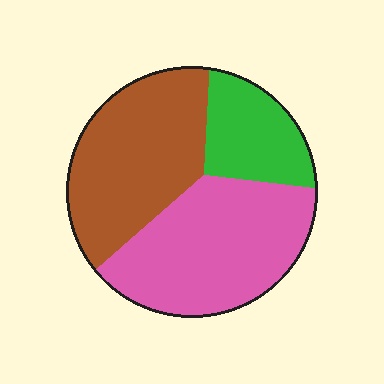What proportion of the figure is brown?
Brown takes up between a third and a half of the figure.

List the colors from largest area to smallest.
From largest to smallest: pink, brown, green.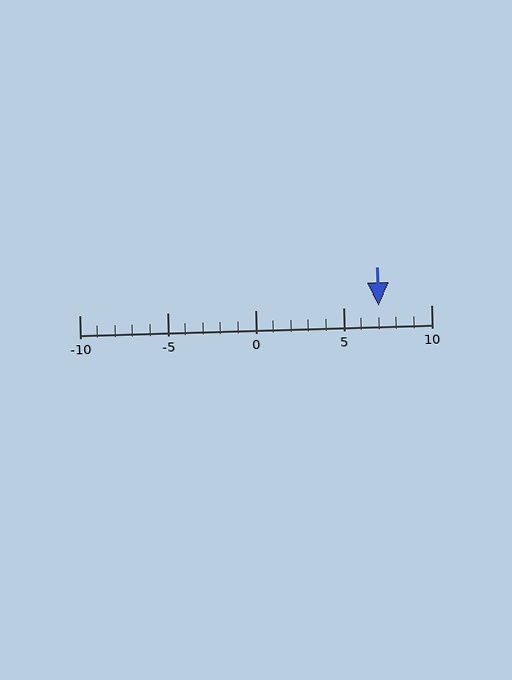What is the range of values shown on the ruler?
The ruler shows values from -10 to 10.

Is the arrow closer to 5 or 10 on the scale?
The arrow is closer to 5.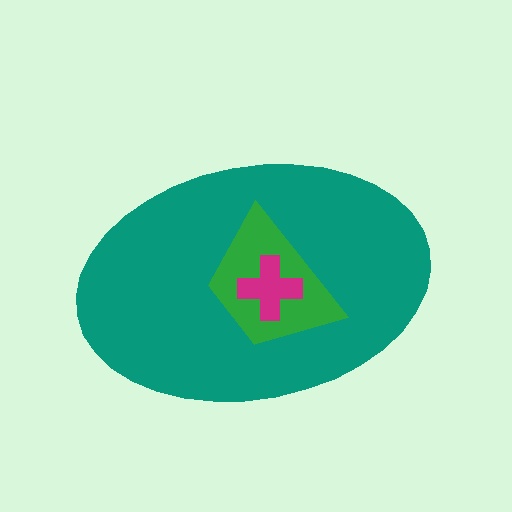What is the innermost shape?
The magenta cross.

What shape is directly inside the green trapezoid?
The magenta cross.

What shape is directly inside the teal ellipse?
The green trapezoid.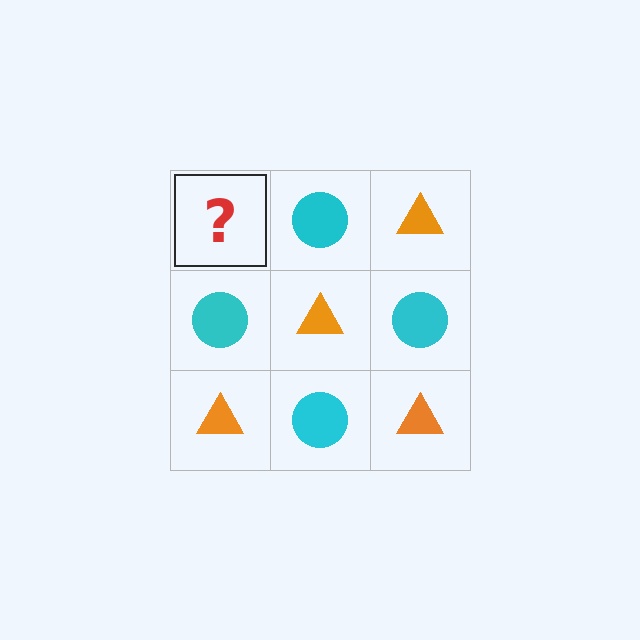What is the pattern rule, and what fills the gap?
The rule is that it alternates orange triangle and cyan circle in a checkerboard pattern. The gap should be filled with an orange triangle.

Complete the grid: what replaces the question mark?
The question mark should be replaced with an orange triangle.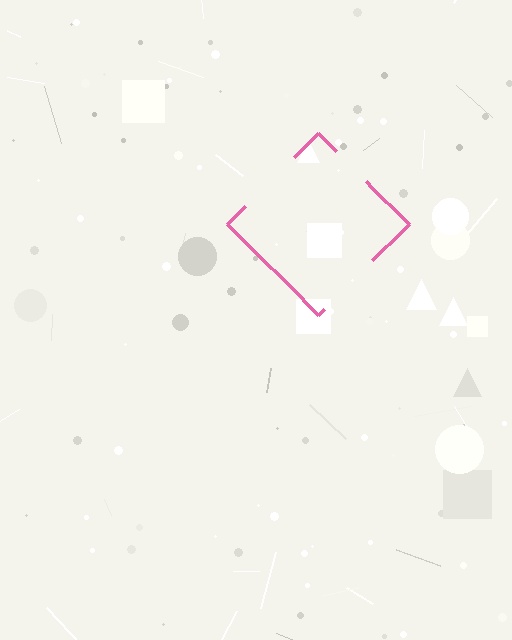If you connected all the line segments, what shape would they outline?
They would outline a diamond.